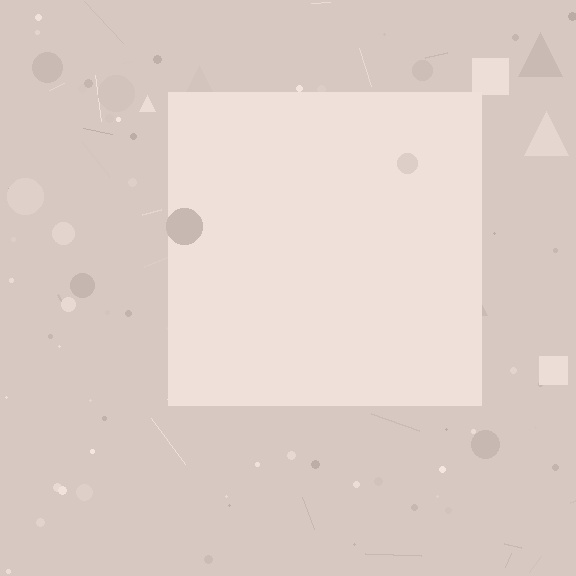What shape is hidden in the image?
A square is hidden in the image.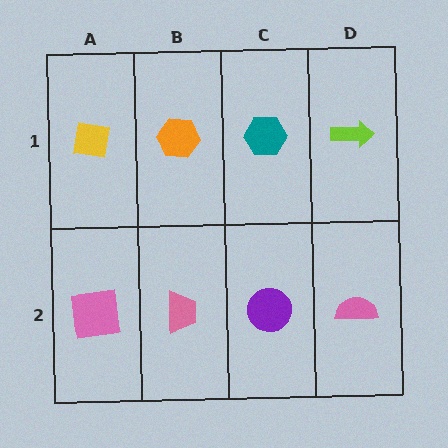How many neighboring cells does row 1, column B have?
3.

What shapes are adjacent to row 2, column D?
A lime arrow (row 1, column D), a purple circle (row 2, column C).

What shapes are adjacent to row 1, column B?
A pink trapezoid (row 2, column B), a yellow square (row 1, column A), a teal hexagon (row 1, column C).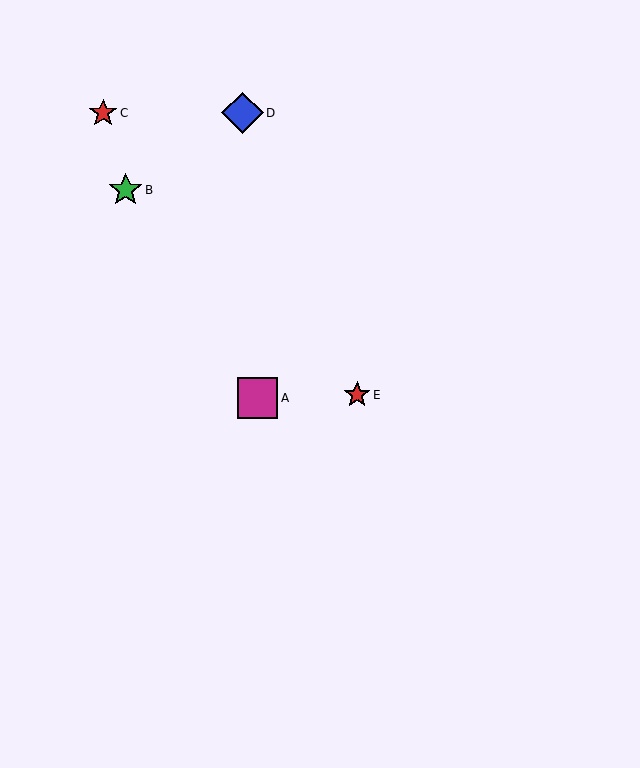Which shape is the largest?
The blue diamond (labeled D) is the largest.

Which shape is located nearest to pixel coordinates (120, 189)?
The green star (labeled B) at (126, 190) is nearest to that location.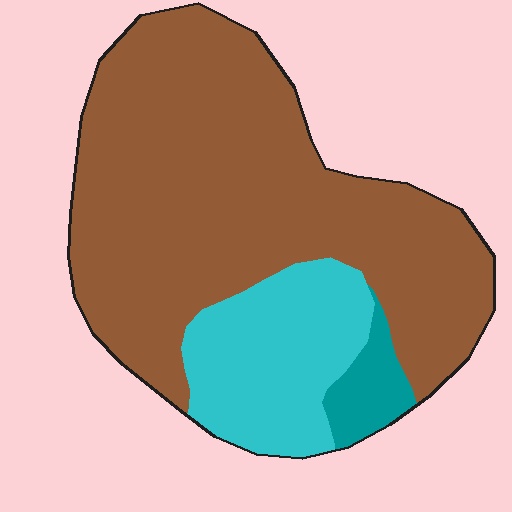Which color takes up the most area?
Brown, at roughly 75%.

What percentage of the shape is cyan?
Cyan takes up about one fifth (1/5) of the shape.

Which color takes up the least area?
Teal, at roughly 5%.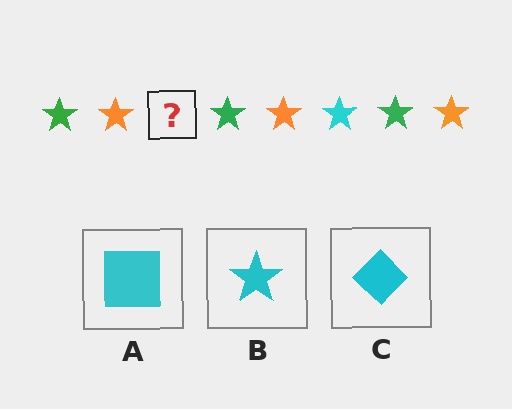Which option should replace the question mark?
Option B.